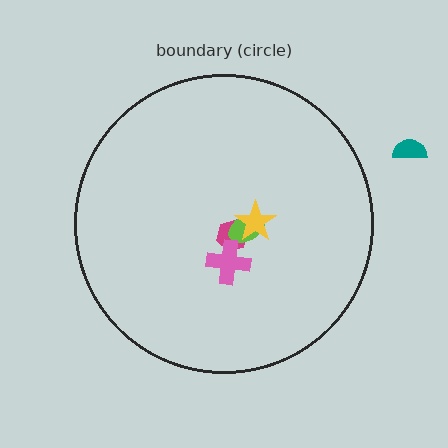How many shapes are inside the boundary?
4 inside, 1 outside.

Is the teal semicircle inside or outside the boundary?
Outside.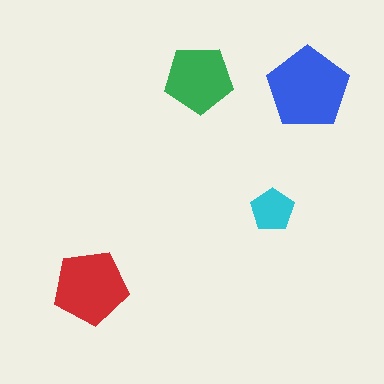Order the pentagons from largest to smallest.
the blue one, the red one, the green one, the cyan one.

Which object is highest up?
The green pentagon is topmost.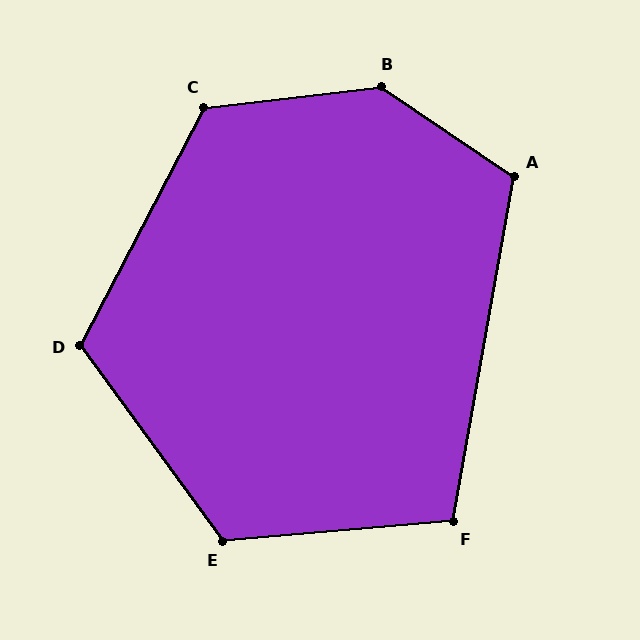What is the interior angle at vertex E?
Approximately 121 degrees (obtuse).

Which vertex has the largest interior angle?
B, at approximately 139 degrees.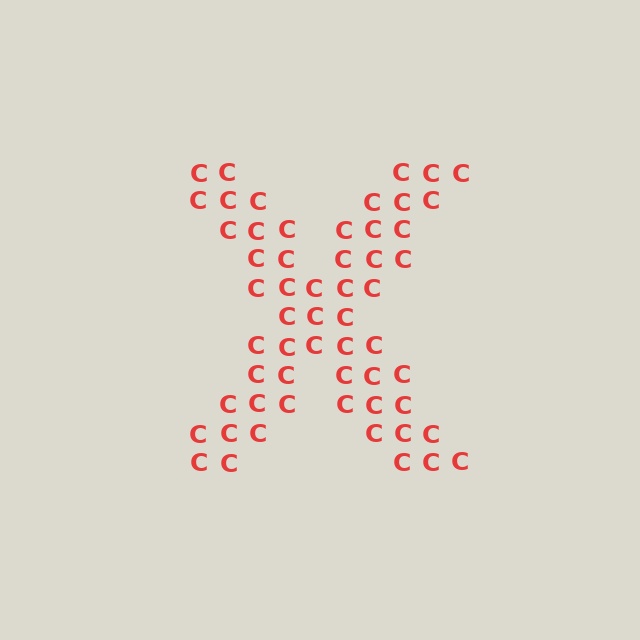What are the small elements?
The small elements are letter C's.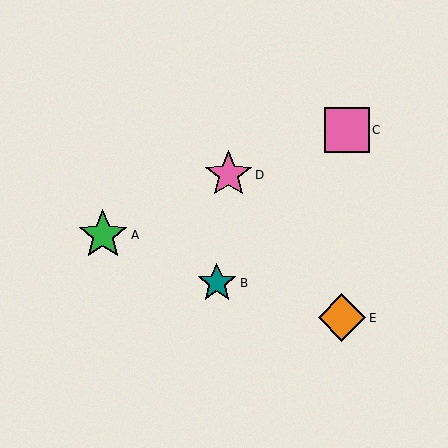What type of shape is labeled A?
Shape A is a green star.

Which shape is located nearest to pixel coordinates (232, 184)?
The pink star (labeled D) at (229, 175) is nearest to that location.